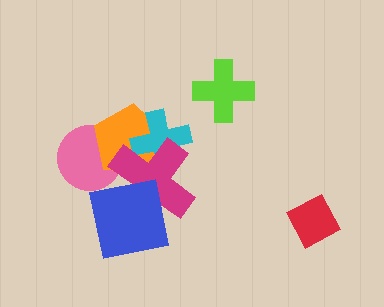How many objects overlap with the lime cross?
0 objects overlap with the lime cross.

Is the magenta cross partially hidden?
Yes, it is partially covered by another shape.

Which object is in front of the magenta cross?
The blue square is in front of the magenta cross.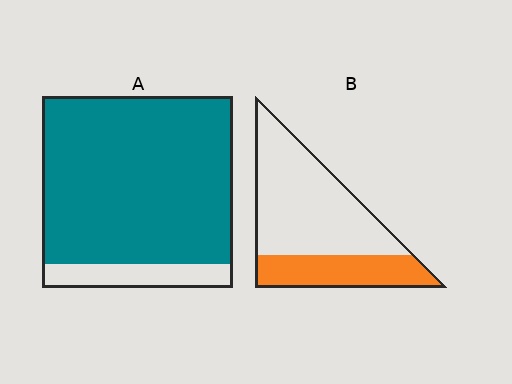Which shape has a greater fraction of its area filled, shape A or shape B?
Shape A.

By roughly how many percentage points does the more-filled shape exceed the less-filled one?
By roughly 55 percentage points (A over B).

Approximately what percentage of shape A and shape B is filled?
A is approximately 90% and B is approximately 30%.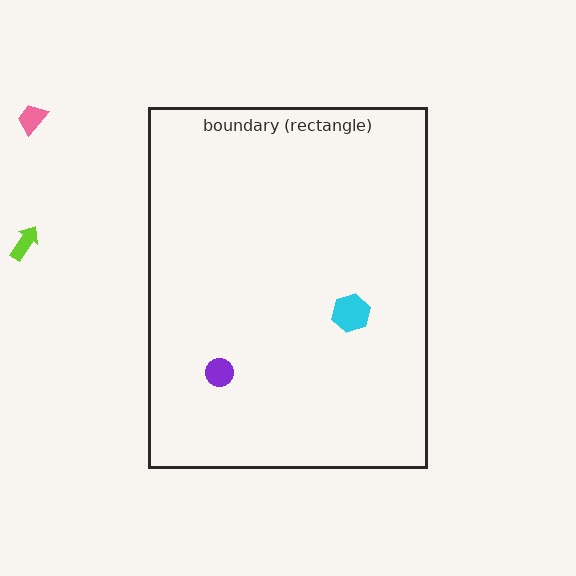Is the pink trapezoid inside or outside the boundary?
Outside.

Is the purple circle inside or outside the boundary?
Inside.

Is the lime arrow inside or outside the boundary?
Outside.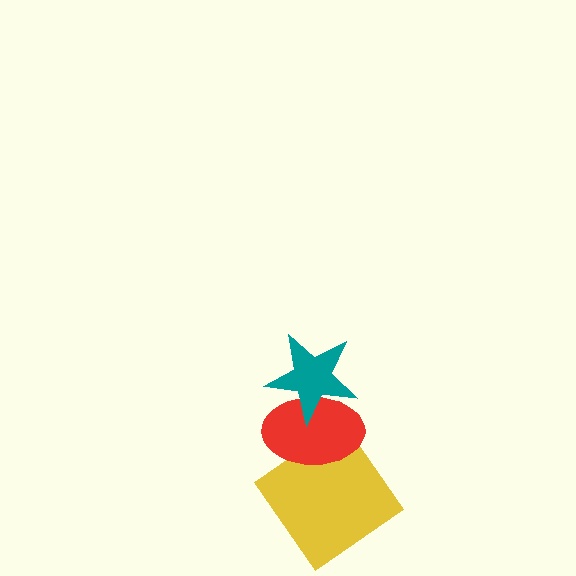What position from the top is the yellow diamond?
The yellow diamond is 3rd from the top.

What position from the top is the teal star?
The teal star is 1st from the top.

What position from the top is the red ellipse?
The red ellipse is 2nd from the top.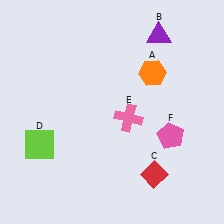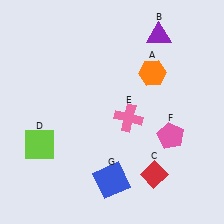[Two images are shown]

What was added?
A blue square (G) was added in Image 2.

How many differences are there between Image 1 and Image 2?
There is 1 difference between the two images.